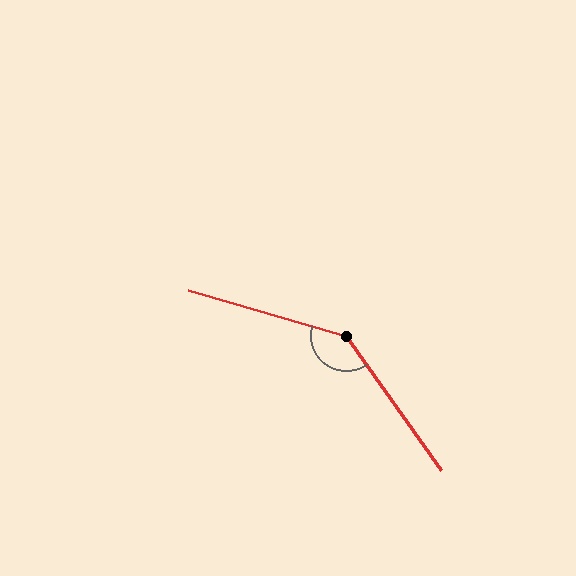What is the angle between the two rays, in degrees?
Approximately 141 degrees.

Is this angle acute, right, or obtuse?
It is obtuse.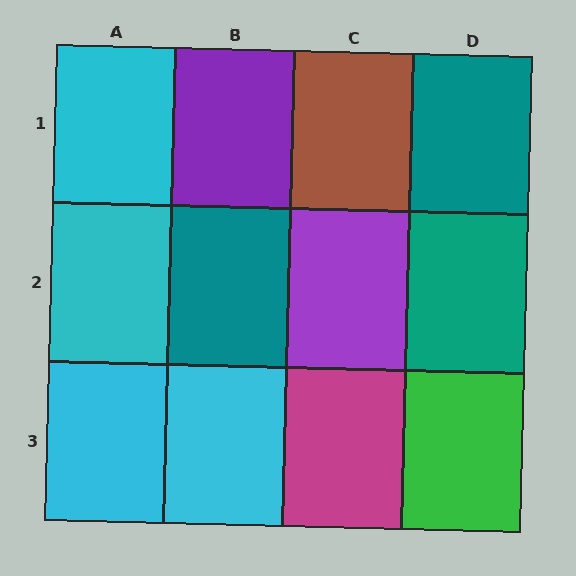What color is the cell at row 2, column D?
Teal.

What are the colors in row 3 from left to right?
Cyan, cyan, magenta, green.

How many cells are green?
1 cell is green.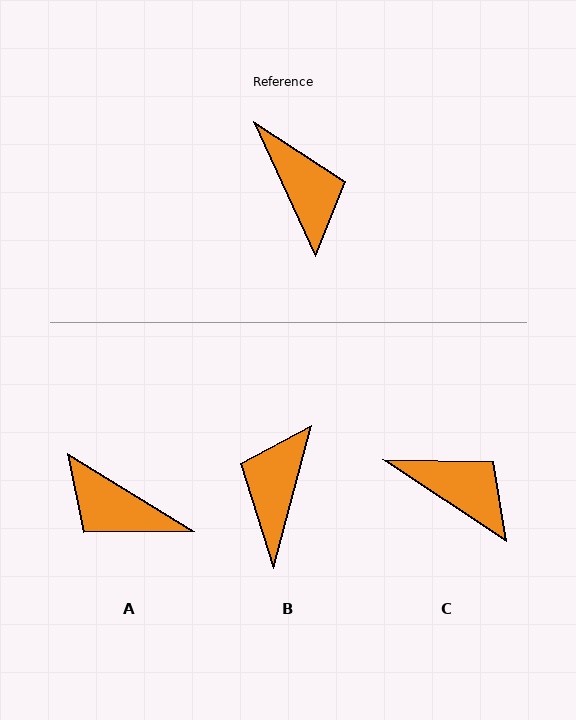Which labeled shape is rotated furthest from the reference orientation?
A, about 146 degrees away.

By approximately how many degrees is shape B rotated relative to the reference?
Approximately 141 degrees counter-clockwise.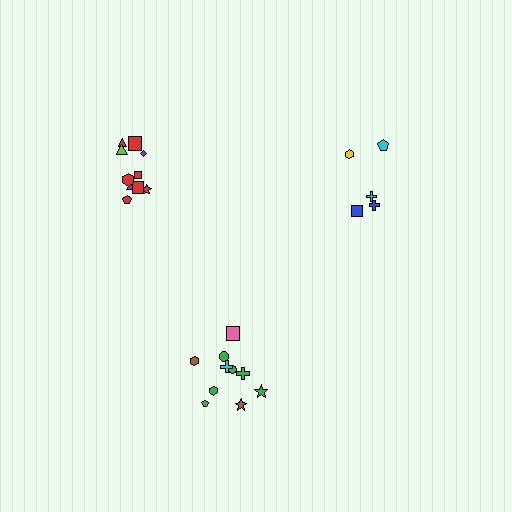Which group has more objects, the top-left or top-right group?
The top-left group.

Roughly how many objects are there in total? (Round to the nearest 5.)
Roughly 25 objects in total.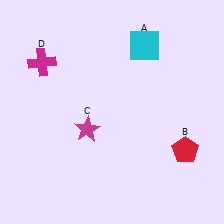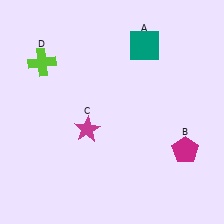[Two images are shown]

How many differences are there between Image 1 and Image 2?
There are 3 differences between the two images.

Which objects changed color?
A changed from cyan to teal. B changed from red to magenta. D changed from magenta to lime.